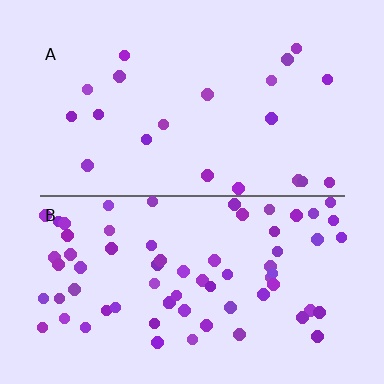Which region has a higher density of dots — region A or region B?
B (the bottom).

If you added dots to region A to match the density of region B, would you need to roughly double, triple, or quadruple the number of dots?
Approximately triple.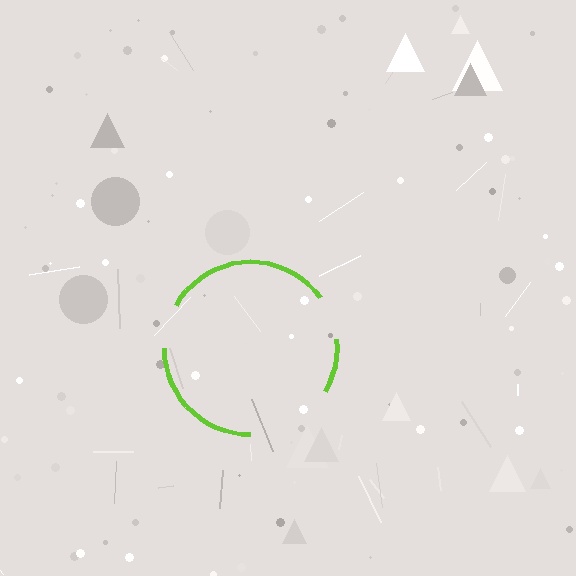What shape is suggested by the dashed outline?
The dashed outline suggests a circle.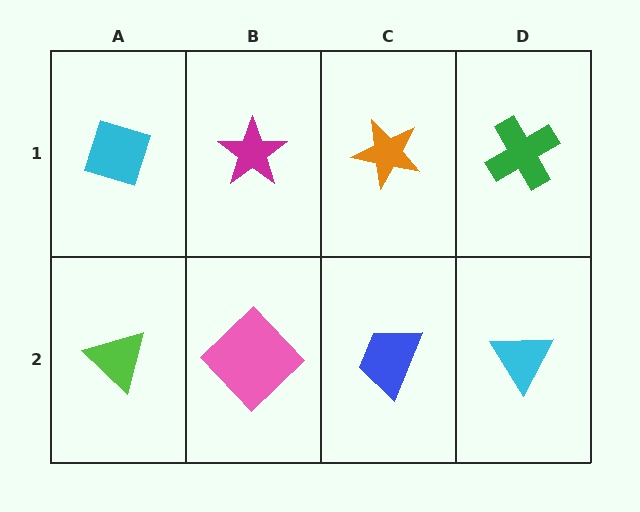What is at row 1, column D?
A green cross.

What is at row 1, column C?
An orange star.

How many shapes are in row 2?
4 shapes.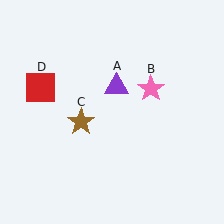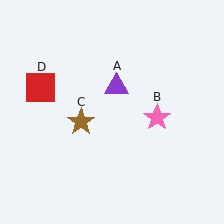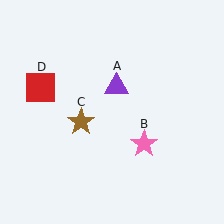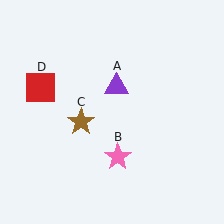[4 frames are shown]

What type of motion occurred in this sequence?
The pink star (object B) rotated clockwise around the center of the scene.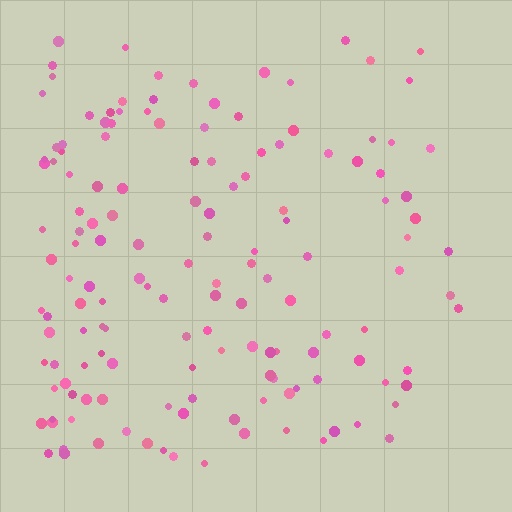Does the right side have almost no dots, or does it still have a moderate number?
Still a moderate number, just noticeably fewer than the left.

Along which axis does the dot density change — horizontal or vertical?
Horizontal.